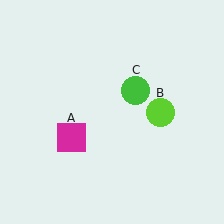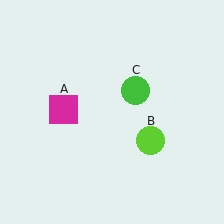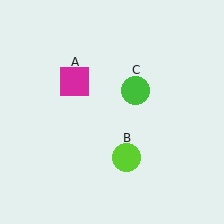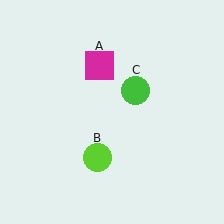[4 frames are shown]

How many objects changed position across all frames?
2 objects changed position: magenta square (object A), lime circle (object B).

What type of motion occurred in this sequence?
The magenta square (object A), lime circle (object B) rotated clockwise around the center of the scene.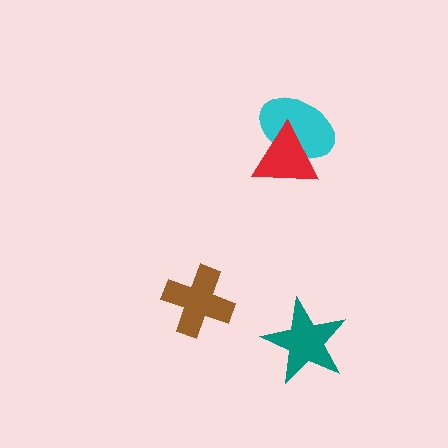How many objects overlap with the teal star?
0 objects overlap with the teal star.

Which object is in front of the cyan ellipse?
The red triangle is in front of the cyan ellipse.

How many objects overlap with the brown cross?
0 objects overlap with the brown cross.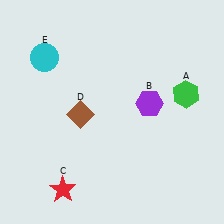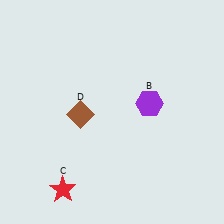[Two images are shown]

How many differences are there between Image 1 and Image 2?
There are 2 differences between the two images.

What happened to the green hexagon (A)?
The green hexagon (A) was removed in Image 2. It was in the top-right area of Image 1.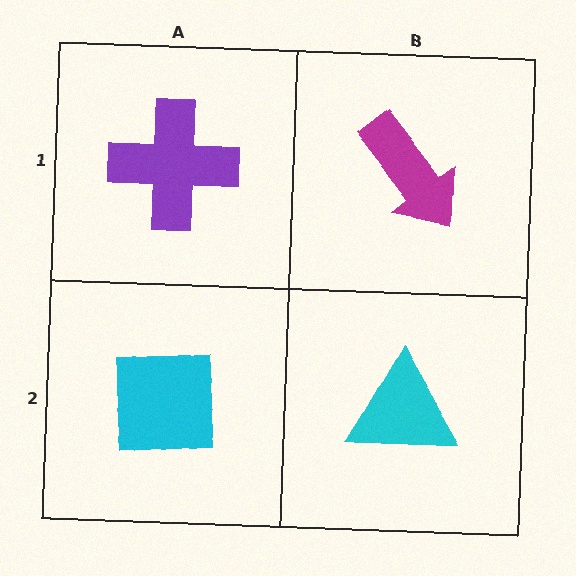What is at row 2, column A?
A cyan square.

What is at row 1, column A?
A purple cross.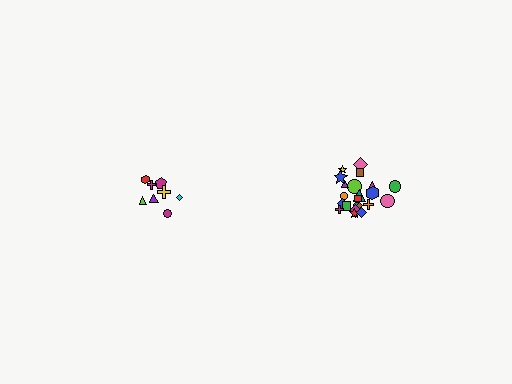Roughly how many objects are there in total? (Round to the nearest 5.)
Roughly 30 objects in total.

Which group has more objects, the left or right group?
The right group.